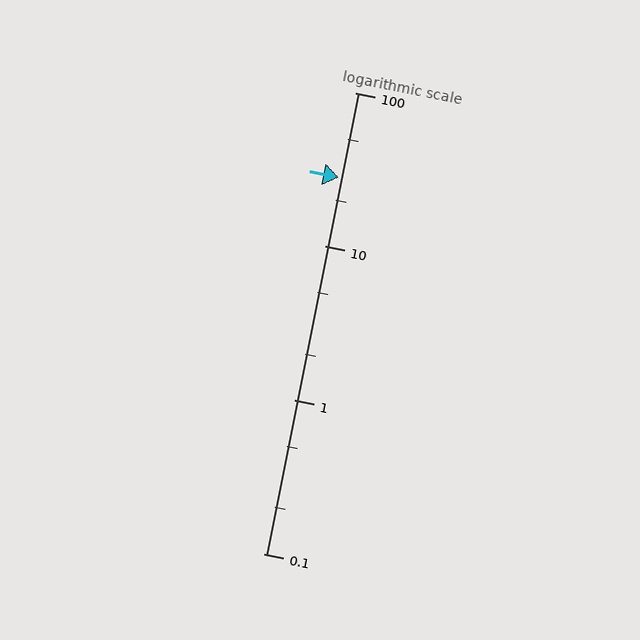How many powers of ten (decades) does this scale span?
The scale spans 3 decades, from 0.1 to 100.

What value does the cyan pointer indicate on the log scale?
The pointer indicates approximately 28.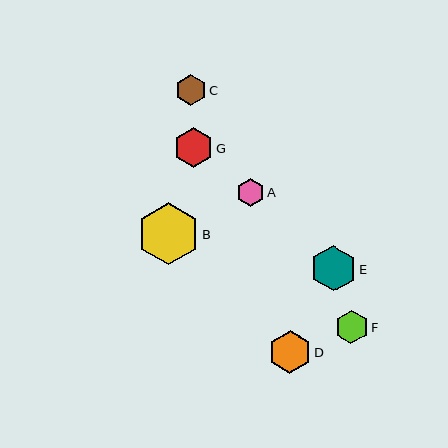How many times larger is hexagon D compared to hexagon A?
Hexagon D is approximately 1.6 times the size of hexagon A.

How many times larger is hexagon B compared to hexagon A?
Hexagon B is approximately 2.3 times the size of hexagon A.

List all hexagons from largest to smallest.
From largest to smallest: B, E, D, G, F, C, A.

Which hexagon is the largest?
Hexagon B is the largest with a size of approximately 63 pixels.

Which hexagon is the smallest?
Hexagon A is the smallest with a size of approximately 27 pixels.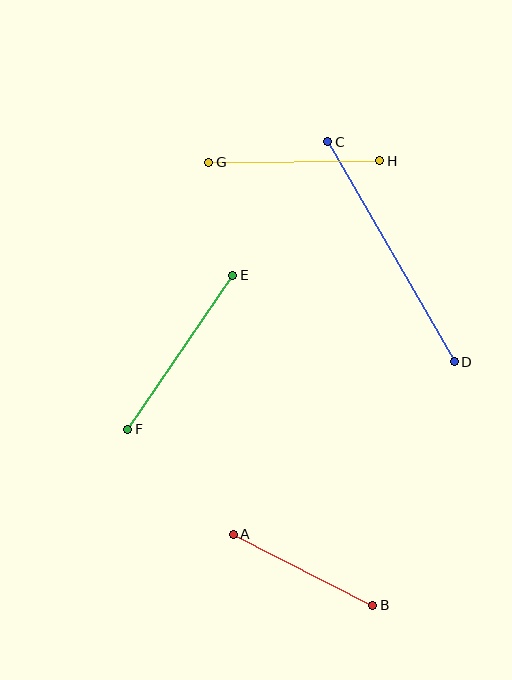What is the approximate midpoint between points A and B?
The midpoint is at approximately (303, 570) pixels.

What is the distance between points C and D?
The distance is approximately 254 pixels.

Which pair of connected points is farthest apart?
Points C and D are farthest apart.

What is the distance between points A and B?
The distance is approximately 156 pixels.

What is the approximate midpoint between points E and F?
The midpoint is at approximately (180, 352) pixels.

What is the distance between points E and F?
The distance is approximately 187 pixels.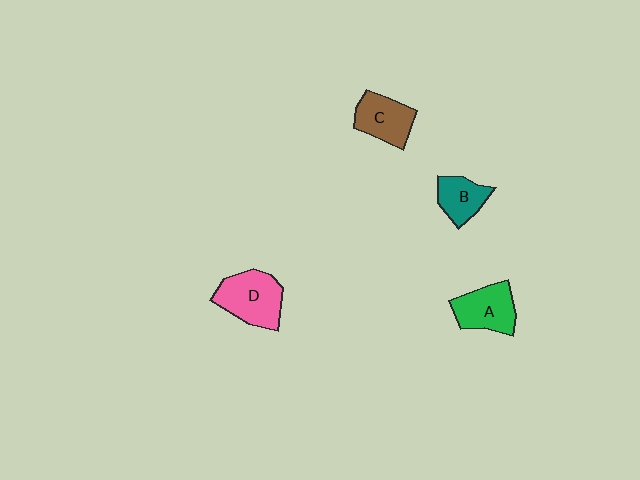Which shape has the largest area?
Shape D (pink).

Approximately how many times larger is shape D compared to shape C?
Approximately 1.3 times.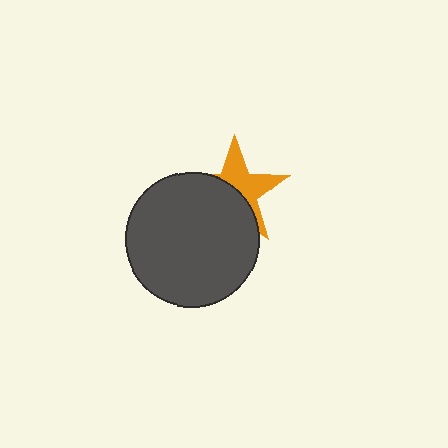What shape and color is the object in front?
The object in front is a dark gray circle.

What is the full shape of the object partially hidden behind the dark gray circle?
The partially hidden object is an orange star.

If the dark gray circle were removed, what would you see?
You would see the complete orange star.